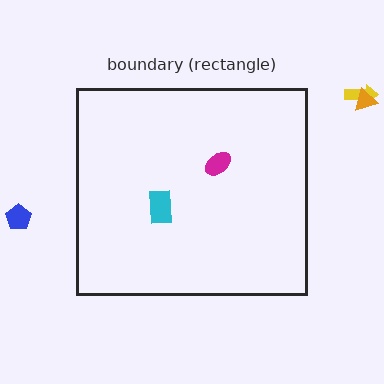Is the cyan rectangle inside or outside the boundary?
Inside.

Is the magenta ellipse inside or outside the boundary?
Inside.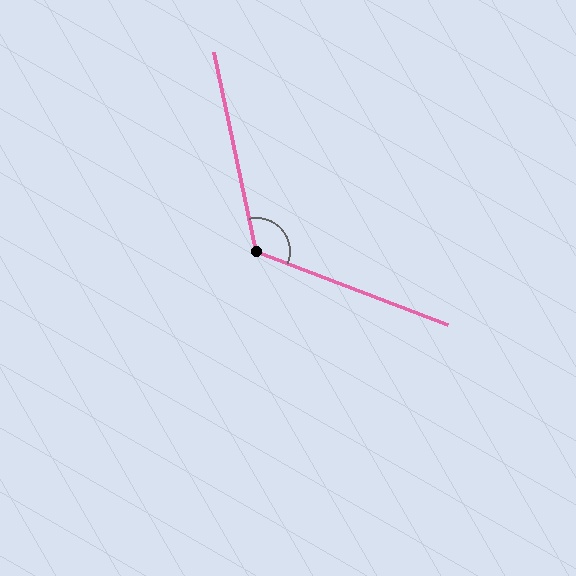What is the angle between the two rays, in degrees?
Approximately 122 degrees.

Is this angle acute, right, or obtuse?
It is obtuse.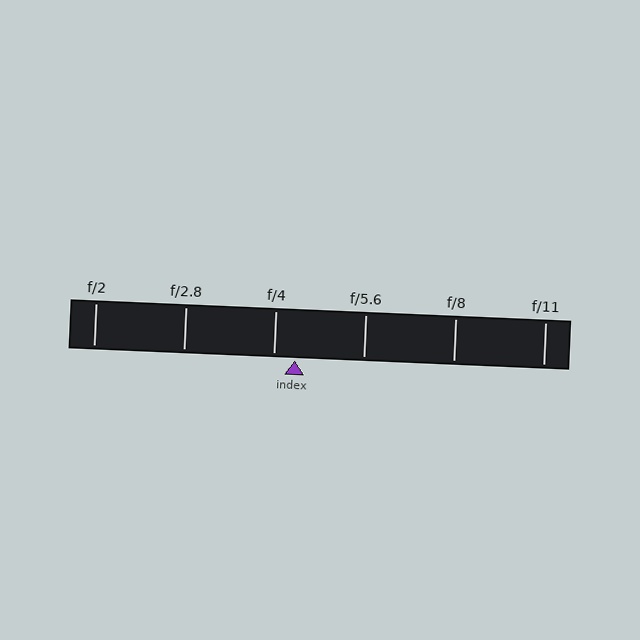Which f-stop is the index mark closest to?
The index mark is closest to f/4.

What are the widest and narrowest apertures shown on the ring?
The widest aperture shown is f/2 and the narrowest is f/11.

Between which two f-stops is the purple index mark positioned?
The index mark is between f/4 and f/5.6.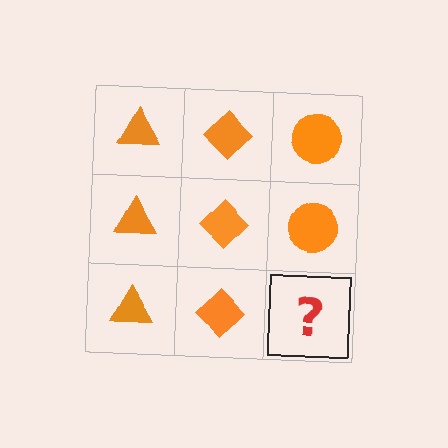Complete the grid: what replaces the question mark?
The question mark should be replaced with an orange circle.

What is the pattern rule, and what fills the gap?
The rule is that each column has a consistent shape. The gap should be filled with an orange circle.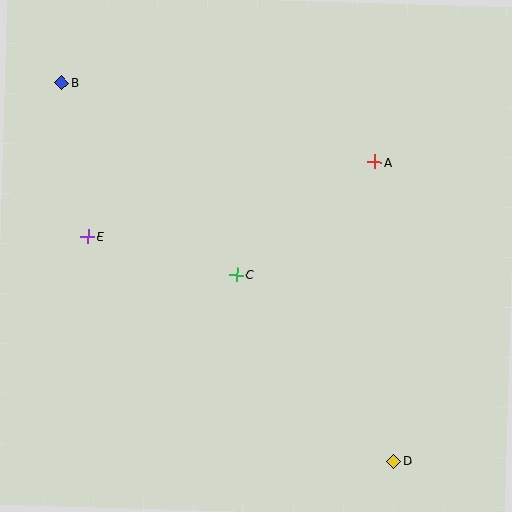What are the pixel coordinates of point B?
Point B is at (62, 83).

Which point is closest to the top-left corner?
Point B is closest to the top-left corner.